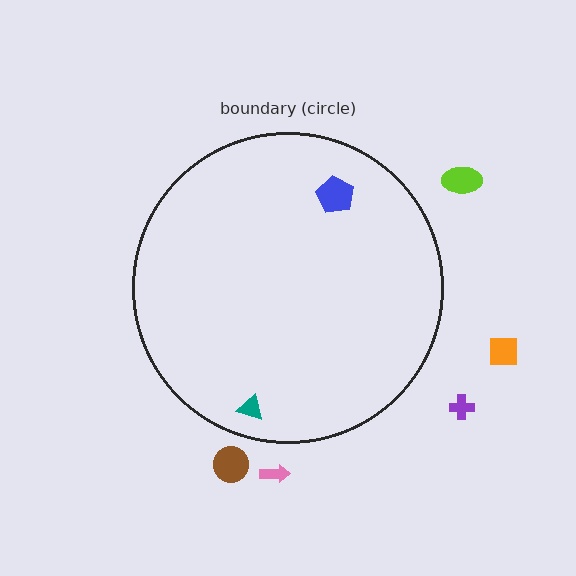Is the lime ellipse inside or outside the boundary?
Outside.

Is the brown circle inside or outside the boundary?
Outside.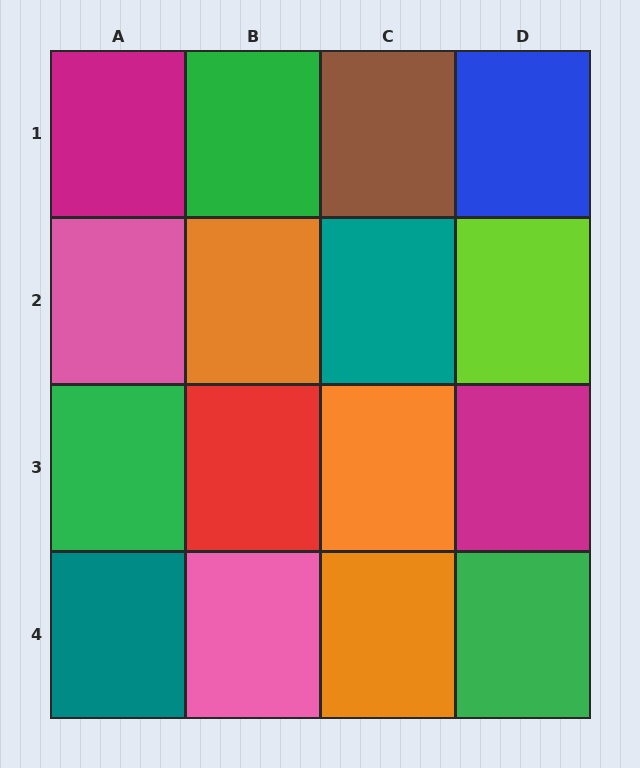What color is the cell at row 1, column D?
Blue.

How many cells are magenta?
2 cells are magenta.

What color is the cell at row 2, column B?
Orange.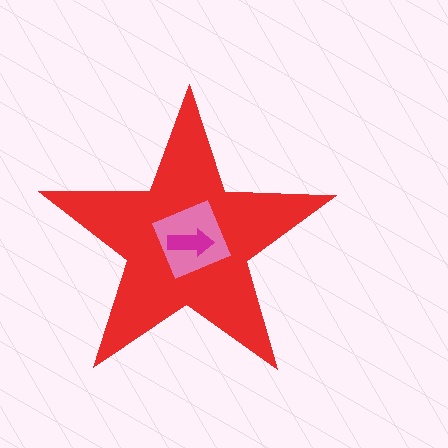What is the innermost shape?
The magenta arrow.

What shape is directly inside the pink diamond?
The magenta arrow.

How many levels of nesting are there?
3.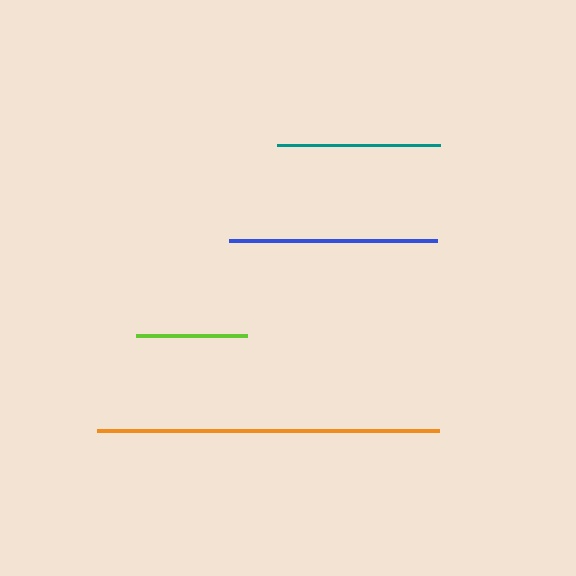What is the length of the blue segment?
The blue segment is approximately 208 pixels long.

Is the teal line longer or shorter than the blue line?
The blue line is longer than the teal line.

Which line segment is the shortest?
The lime line is the shortest at approximately 112 pixels.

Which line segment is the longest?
The orange line is the longest at approximately 342 pixels.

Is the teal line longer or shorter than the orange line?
The orange line is longer than the teal line.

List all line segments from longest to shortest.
From longest to shortest: orange, blue, teal, lime.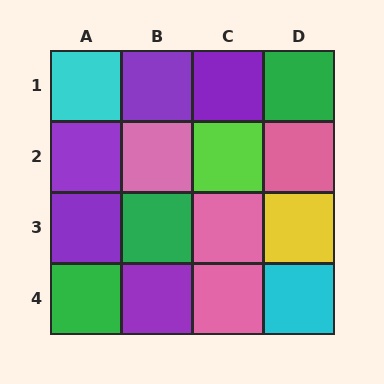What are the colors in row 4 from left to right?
Green, purple, pink, cyan.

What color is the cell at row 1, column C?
Purple.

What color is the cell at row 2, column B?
Pink.